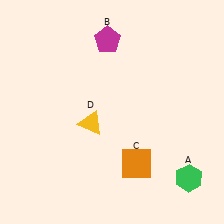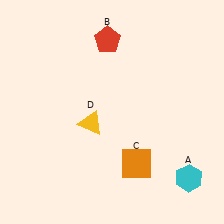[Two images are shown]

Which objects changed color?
A changed from green to cyan. B changed from magenta to red.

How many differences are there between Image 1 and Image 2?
There are 2 differences between the two images.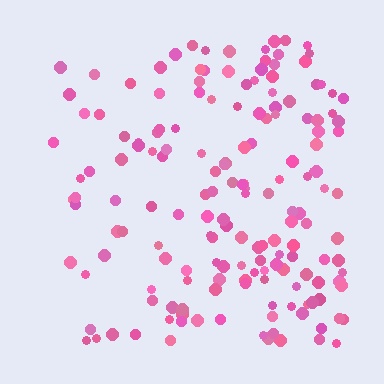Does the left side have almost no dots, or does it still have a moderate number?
Still a moderate number, just noticeably fewer than the right.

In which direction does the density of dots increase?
From left to right, with the right side densest.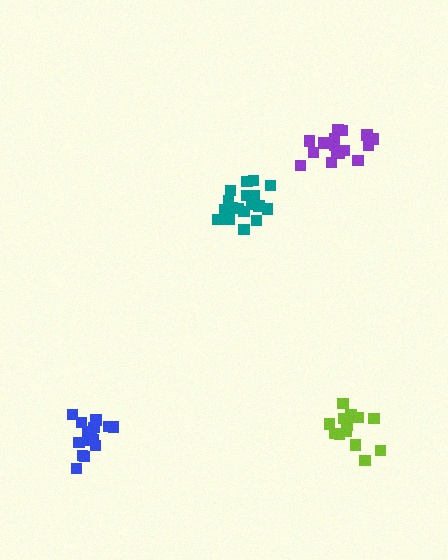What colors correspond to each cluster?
The clusters are colored: purple, teal, blue, lime.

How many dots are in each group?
Group 1: 16 dots, Group 2: 18 dots, Group 3: 16 dots, Group 4: 13 dots (63 total).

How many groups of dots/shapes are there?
There are 4 groups.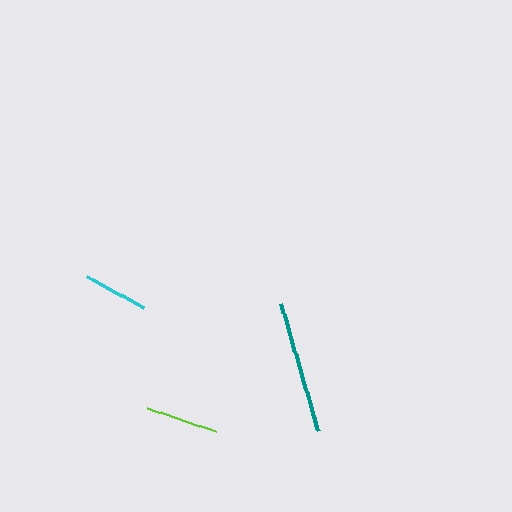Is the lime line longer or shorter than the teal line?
The teal line is longer than the lime line.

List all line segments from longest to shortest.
From longest to shortest: teal, lime, cyan.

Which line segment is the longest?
The teal line is the longest at approximately 133 pixels.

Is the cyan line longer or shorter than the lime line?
The lime line is longer than the cyan line.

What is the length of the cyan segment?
The cyan segment is approximately 64 pixels long.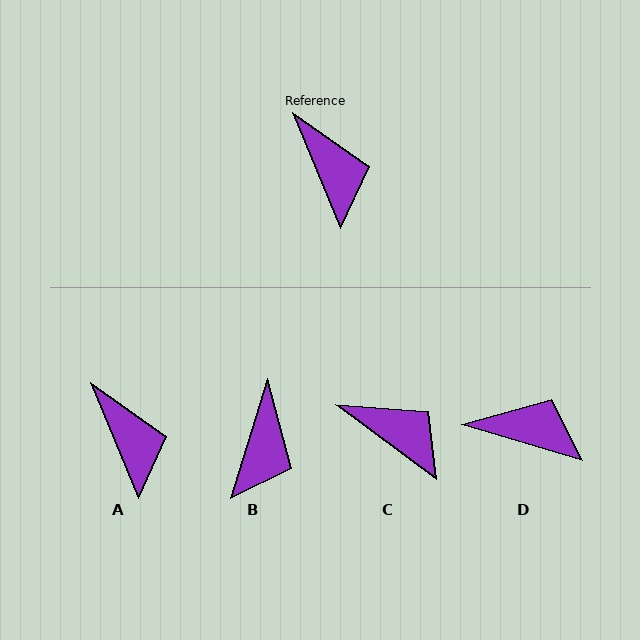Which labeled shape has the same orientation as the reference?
A.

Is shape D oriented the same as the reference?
No, it is off by about 51 degrees.